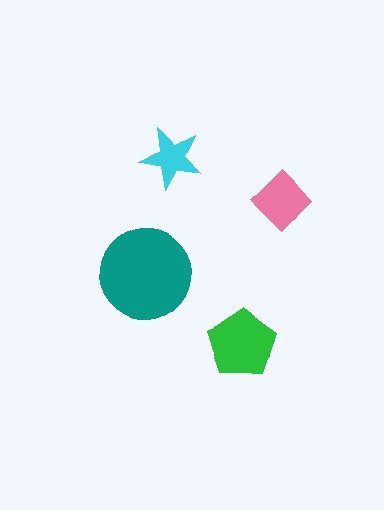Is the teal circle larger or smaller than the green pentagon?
Larger.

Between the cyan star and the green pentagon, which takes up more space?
The green pentagon.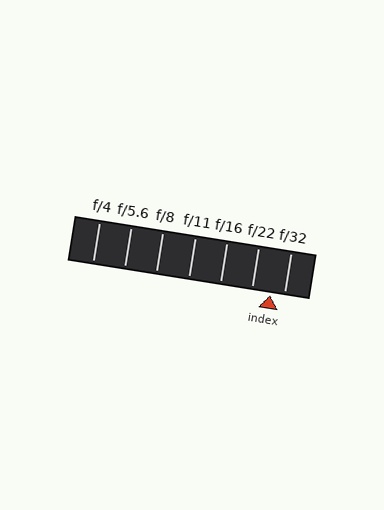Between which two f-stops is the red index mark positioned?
The index mark is between f/22 and f/32.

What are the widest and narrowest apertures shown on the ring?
The widest aperture shown is f/4 and the narrowest is f/32.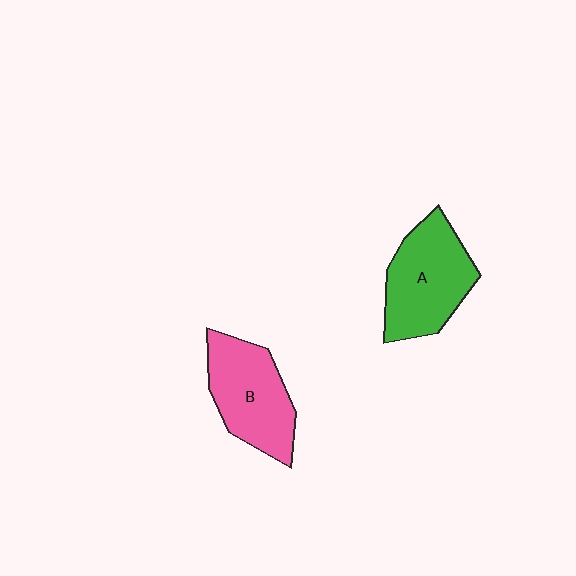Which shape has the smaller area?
Shape B (pink).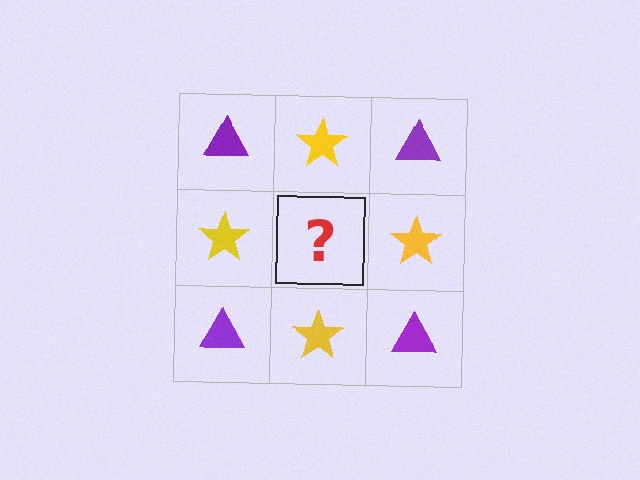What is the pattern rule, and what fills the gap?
The rule is that it alternates purple triangle and yellow star in a checkerboard pattern. The gap should be filled with a purple triangle.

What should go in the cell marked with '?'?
The missing cell should contain a purple triangle.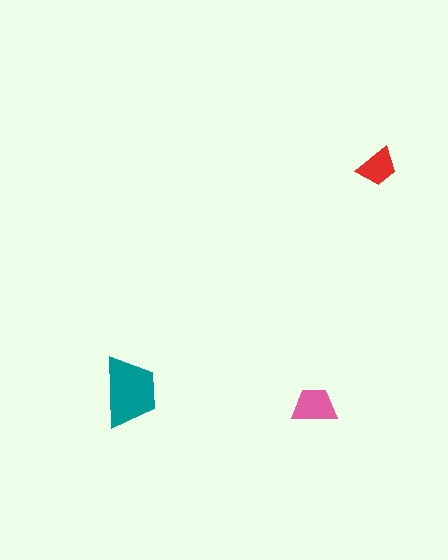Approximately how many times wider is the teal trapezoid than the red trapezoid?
About 1.5 times wider.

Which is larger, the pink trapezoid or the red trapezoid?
The pink one.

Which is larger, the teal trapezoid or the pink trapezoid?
The teal one.